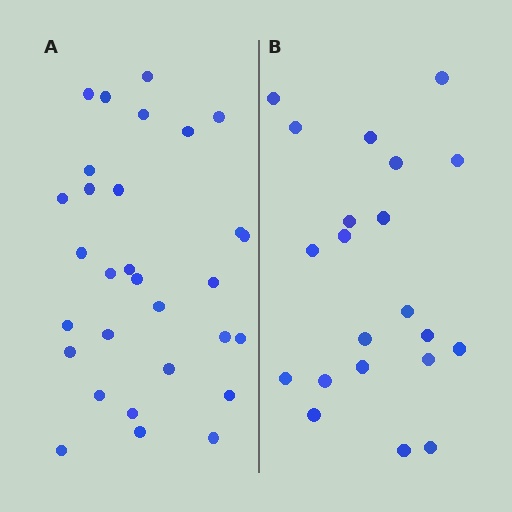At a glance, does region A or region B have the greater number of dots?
Region A (the left region) has more dots.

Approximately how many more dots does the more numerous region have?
Region A has roughly 8 or so more dots than region B.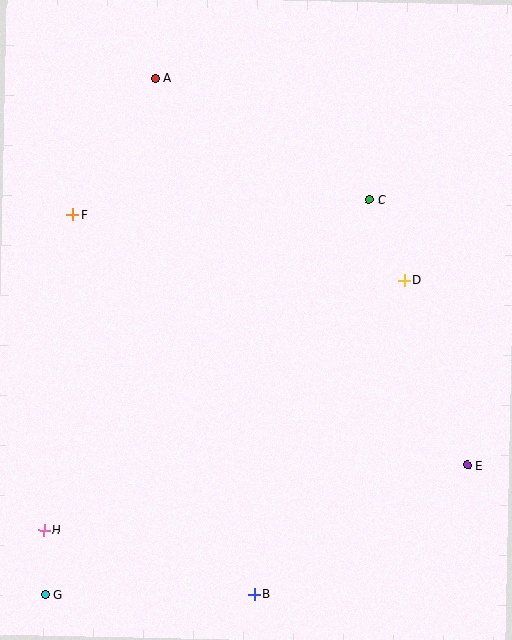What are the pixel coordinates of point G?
Point G is at (45, 594).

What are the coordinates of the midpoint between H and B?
The midpoint between H and B is at (149, 562).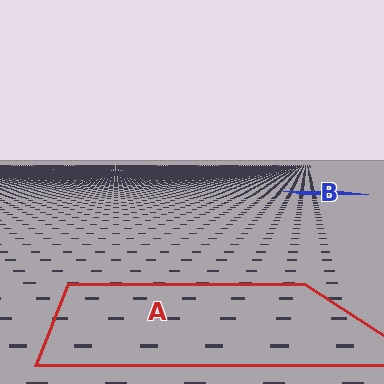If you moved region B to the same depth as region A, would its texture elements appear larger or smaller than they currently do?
They would appear larger. At a closer depth, the same texture elements are projected at a bigger on-screen size.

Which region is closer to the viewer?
Region A is closer. The texture elements there are larger and more spread out.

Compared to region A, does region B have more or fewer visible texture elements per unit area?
Region B has more texture elements per unit area — they are packed more densely because it is farther away.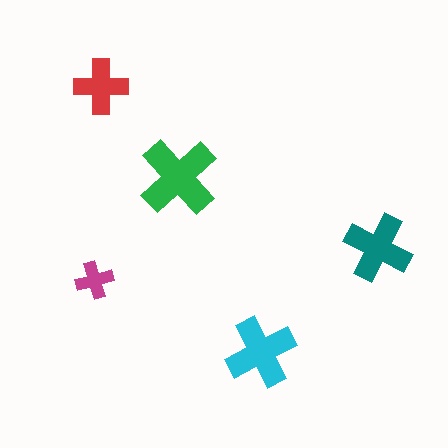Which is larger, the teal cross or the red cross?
The teal one.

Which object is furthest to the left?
The magenta cross is leftmost.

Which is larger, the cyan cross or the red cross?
The cyan one.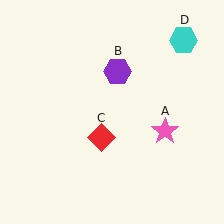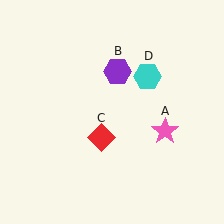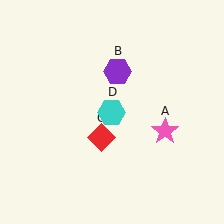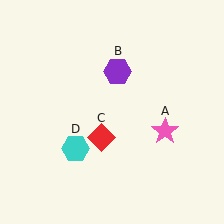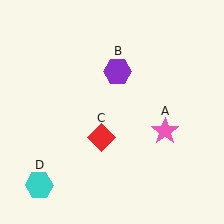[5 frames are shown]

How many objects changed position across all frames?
1 object changed position: cyan hexagon (object D).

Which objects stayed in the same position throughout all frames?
Pink star (object A) and purple hexagon (object B) and red diamond (object C) remained stationary.